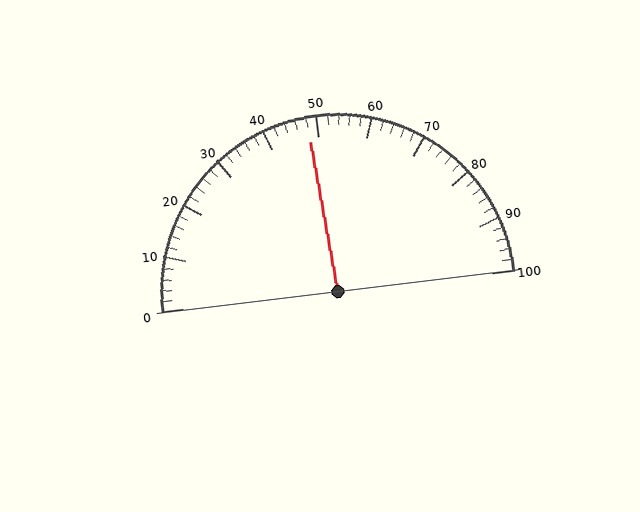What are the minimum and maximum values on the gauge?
The gauge ranges from 0 to 100.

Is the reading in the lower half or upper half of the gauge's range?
The reading is in the lower half of the range (0 to 100).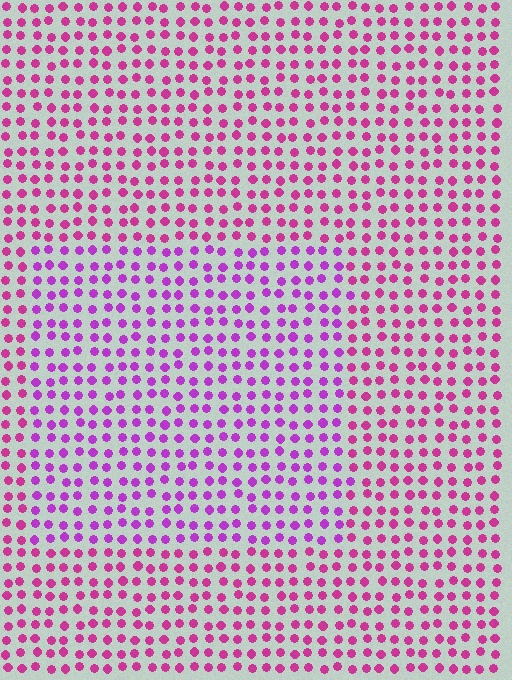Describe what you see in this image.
The image is filled with small magenta elements in a uniform arrangement. A rectangle-shaped region is visible where the elements are tinted to a slightly different hue, forming a subtle color boundary.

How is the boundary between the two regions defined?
The boundary is defined purely by a slight shift in hue (about 29 degrees). Spacing, size, and orientation are identical on both sides.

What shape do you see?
I see a rectangle.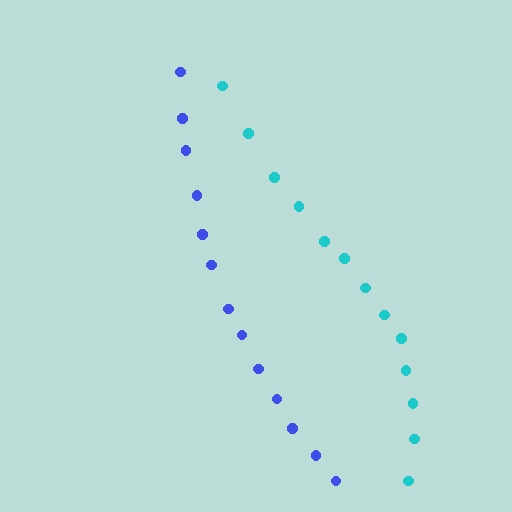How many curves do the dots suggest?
There are 2 distinct paths.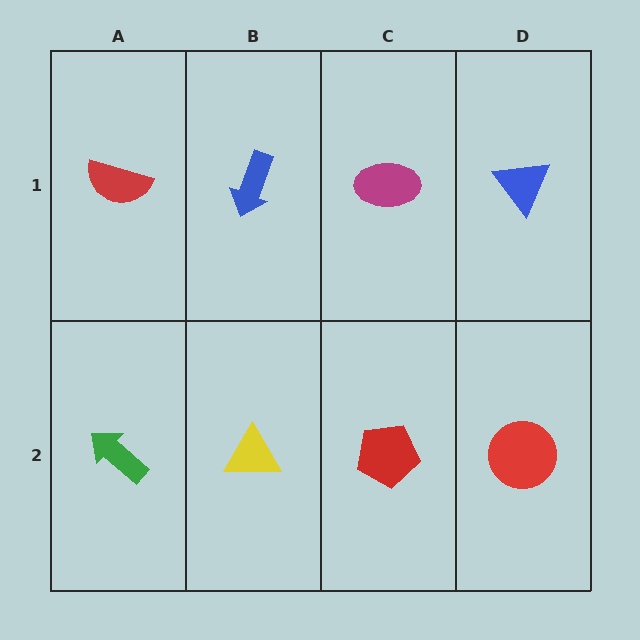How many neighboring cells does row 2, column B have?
3.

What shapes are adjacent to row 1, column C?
A red pentagon (row 2, column C), a blue arrow (row 1, column B), a blue triangle (row 1, column D).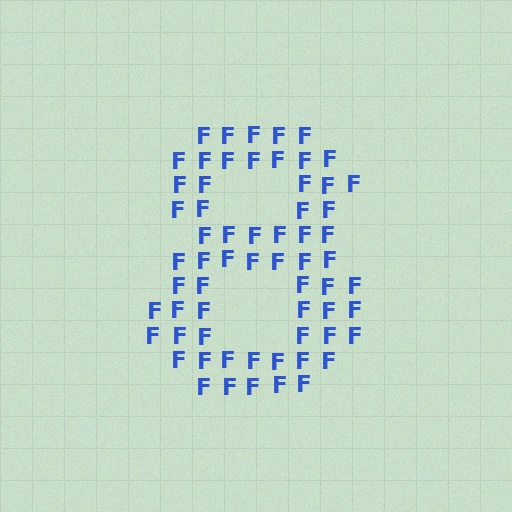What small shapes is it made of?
It is made of small letter F's.